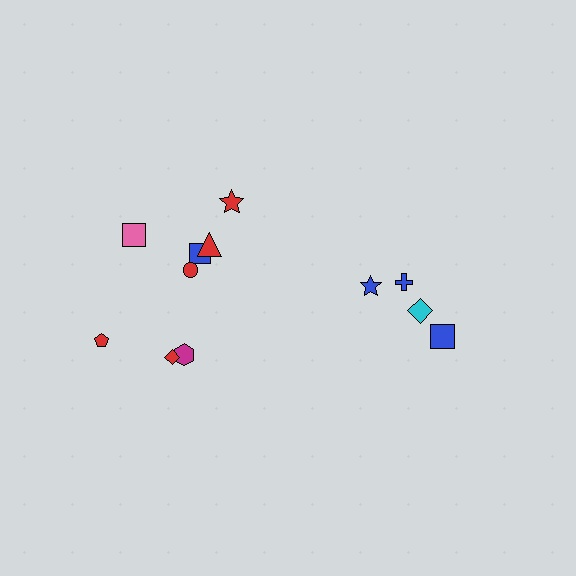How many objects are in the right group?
There are 4 objects.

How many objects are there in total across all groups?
There are 12 objects.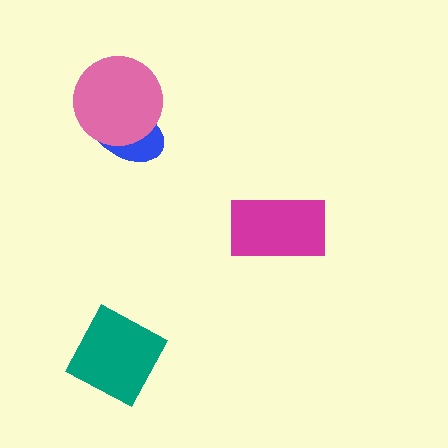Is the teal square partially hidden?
No, no other shape covers it.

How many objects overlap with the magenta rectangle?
0 objects overlap with the magenta rectangle.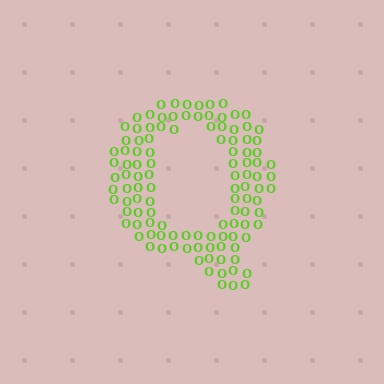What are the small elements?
The small elements are letter O's.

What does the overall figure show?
The overall figure shows the letter Q.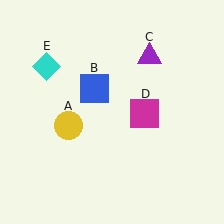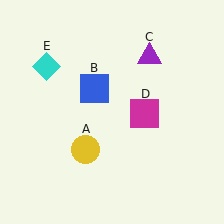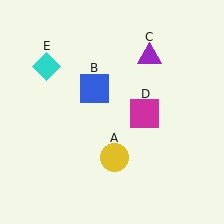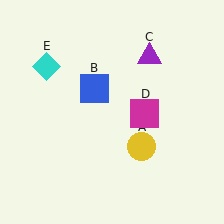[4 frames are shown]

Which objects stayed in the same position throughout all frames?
Blue square (object B) and purple triangle (object C) and magenta square (object D) and cyan diamond (object E) remained stationary.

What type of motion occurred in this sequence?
The yellow circle (object A) rotated counterclockwise around the center of the scene.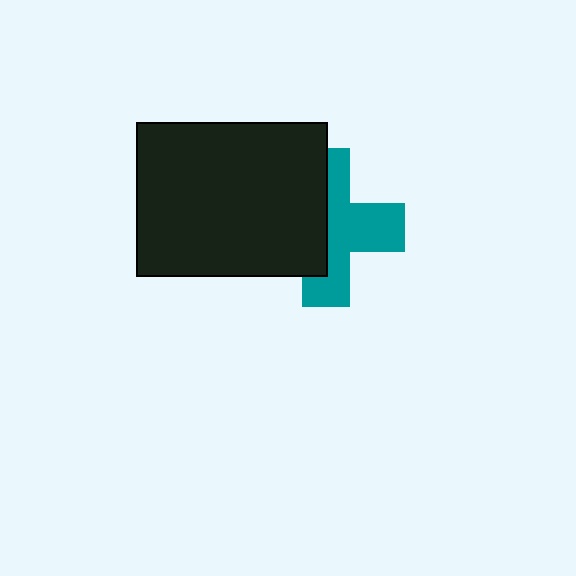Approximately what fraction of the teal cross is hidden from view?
Roughly 46% of the teal cross is hidden behind the black rectangle.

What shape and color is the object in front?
The object in front is a black rectangle.